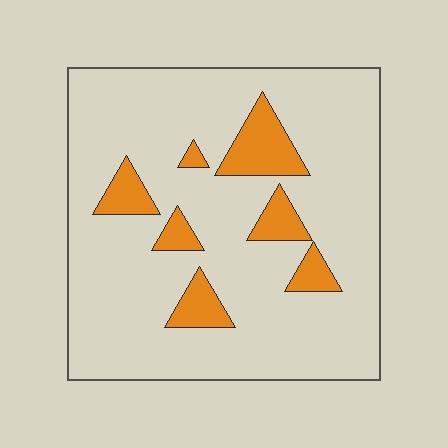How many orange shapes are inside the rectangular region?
7.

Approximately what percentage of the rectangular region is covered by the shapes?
Approximately 15%.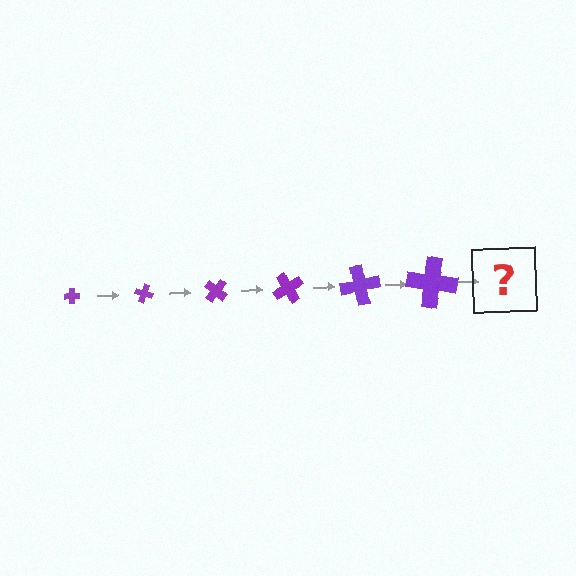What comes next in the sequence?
The next element should be a cross, larger than the previous one and rotated 120 degrees from the start.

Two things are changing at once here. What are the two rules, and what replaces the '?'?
The two rules are that the cross grows larger each step and it rotates 20 degrees each step. The '?' should be a cross, larger than the previous one and rotated 120 degrees from the start.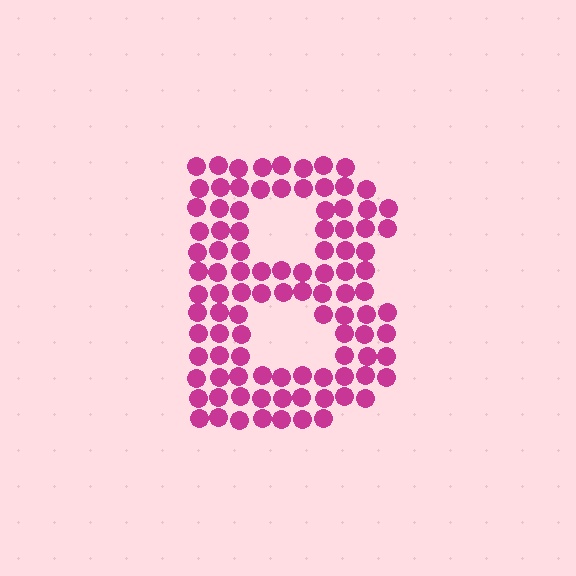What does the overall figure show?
The overall figure shows the letter B.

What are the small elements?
The small elements are circles.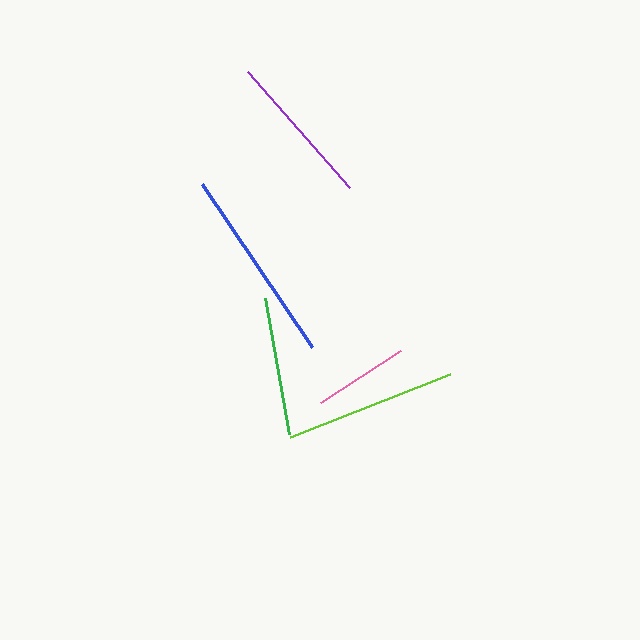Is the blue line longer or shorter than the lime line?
The blue line is longer than the lime line.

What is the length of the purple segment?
The purple segment is approximately 155 pixels long.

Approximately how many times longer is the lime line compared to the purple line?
The lime line is approximately 1.1 times the length of the purple line.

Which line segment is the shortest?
The pink line is the shortest at approximately 95 pixels.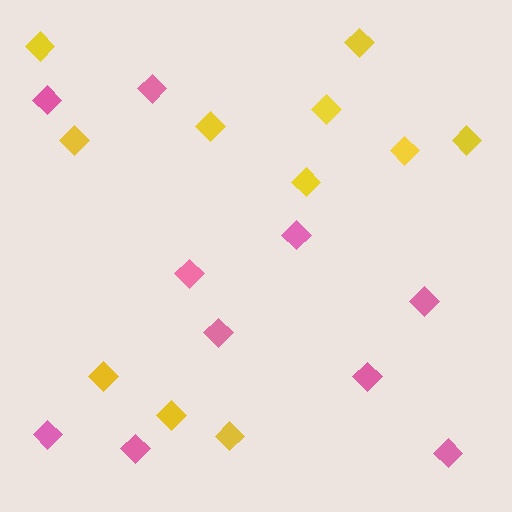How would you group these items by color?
There are 2 groups: one group of yellow diamonds (11) and one group of pink diamonds (10).